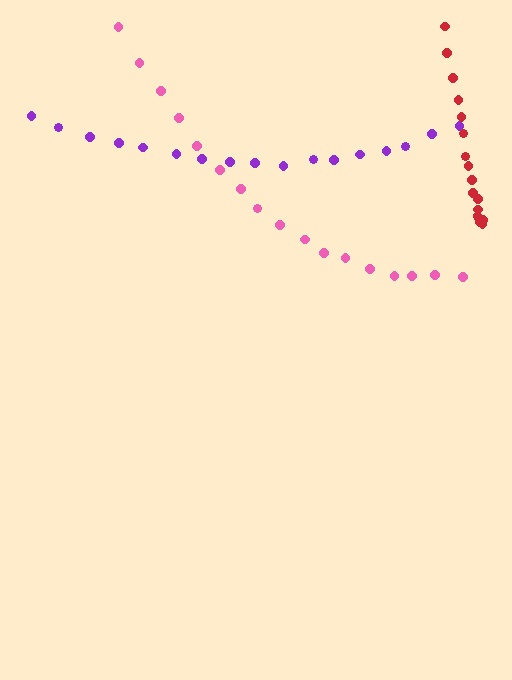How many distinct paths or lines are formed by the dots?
There are 3 distinct paths.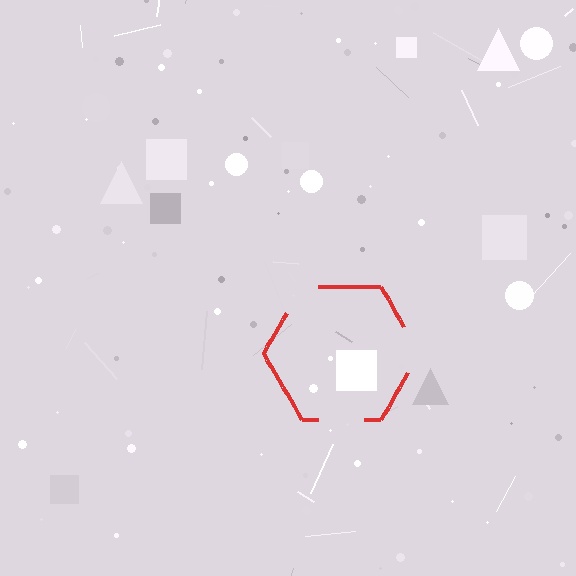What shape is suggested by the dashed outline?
The dashed outline suggests a hexagon.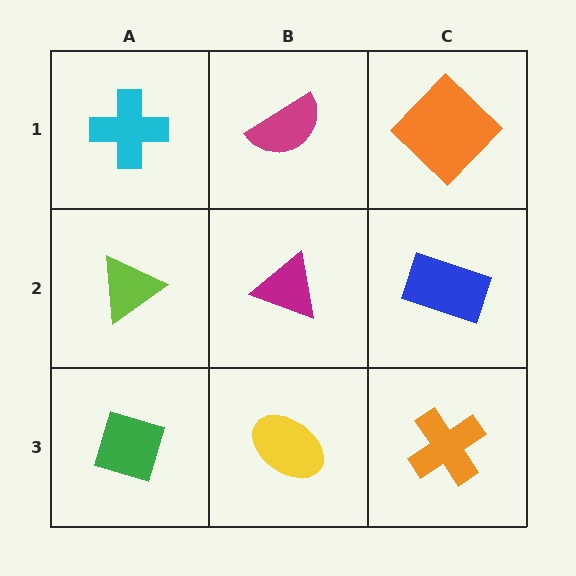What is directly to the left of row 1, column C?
A magenta semicircle.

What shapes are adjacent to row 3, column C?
A blue rectangle (row 2, column C), a yellow ellipse (row 3, column B).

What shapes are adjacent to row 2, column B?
A magenta semicircle (row 1, column B), a yellow ellipse (row 3, column B), a lime triangle (row 2, column A), a blue rectangle (row 2, column C).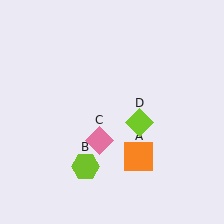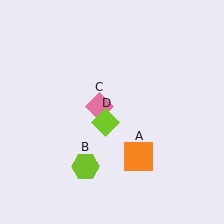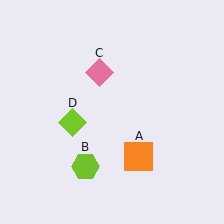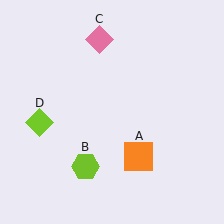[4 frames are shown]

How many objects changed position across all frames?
2 objects changed position: pink diamond (object C), lime diamond (object D).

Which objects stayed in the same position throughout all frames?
Orange square (object A) and lime hexagon (object B) remained stationary.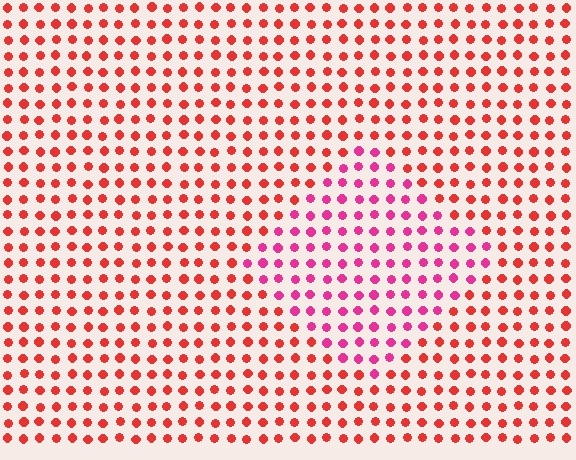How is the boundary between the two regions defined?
The boundary is defined purely by a slight shift in hue (about 34 degrees). Spacing, size, and orientation are identical on both sides.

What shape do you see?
I see a diamond.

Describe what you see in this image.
The image is filled with small red elements in a uniform arrangement. A diamond-shaped region is visible where the elements are tinted to a slightly different hue, forming a subtle color boundary.